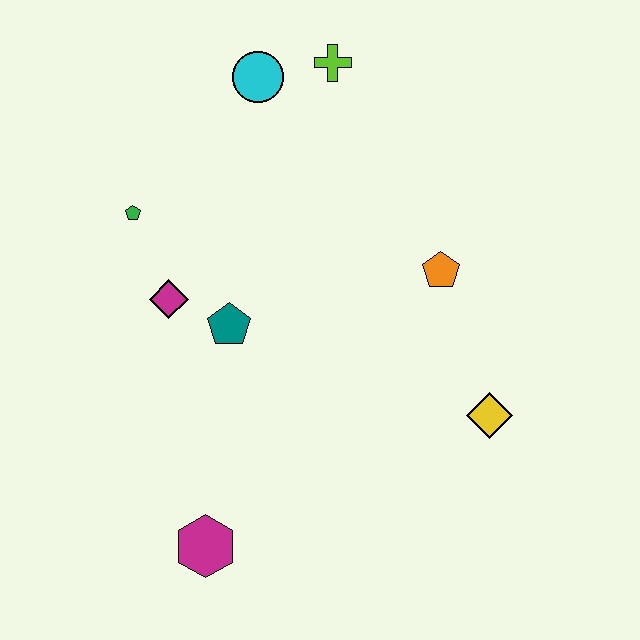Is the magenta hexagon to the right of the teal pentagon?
No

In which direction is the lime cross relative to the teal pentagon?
The lime cross is above the teal pentagon.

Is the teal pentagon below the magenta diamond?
Yes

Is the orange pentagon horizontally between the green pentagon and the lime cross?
No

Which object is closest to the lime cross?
The cyan circle is closest to the lime cross.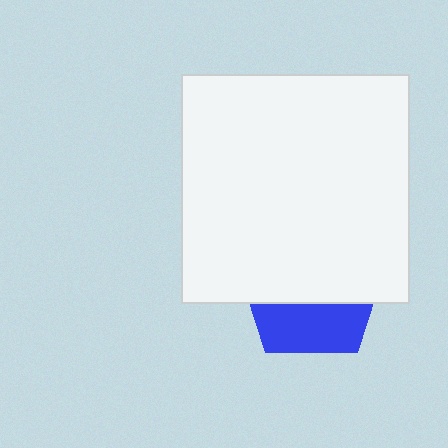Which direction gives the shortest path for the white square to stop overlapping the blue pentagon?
Moving up gives the shortest separation.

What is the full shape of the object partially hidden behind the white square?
The partially hidden object is a blue pentagon.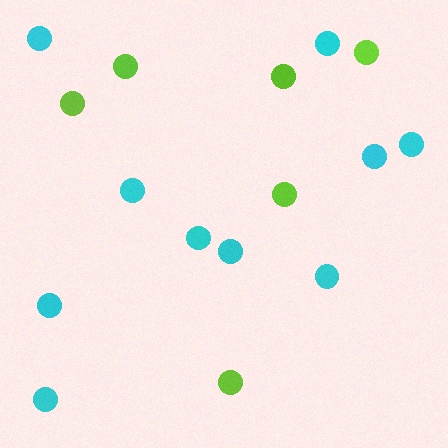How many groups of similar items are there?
There are 2 groups: one group of lime circles (6) and one group of cyan circles (10).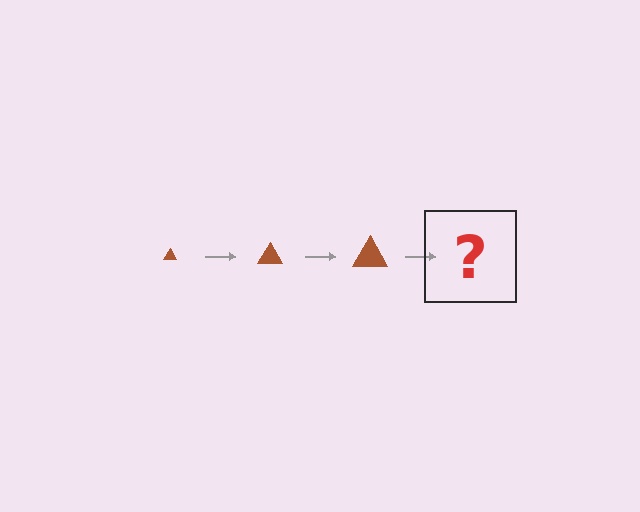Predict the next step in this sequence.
The next step is a brown triangle, larger than the previous one.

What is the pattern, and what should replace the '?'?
The pattern is that the triangle gets progressively larger each step. The '?' should be a brown triangle, larger than the previous one.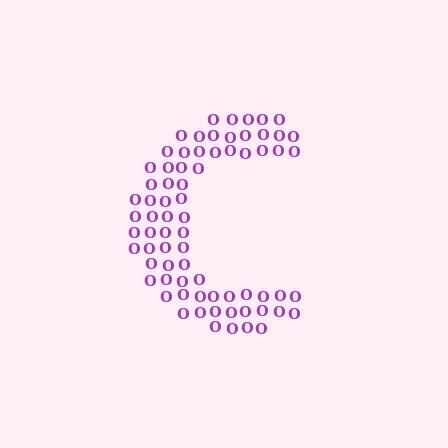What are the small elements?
The small elements are letter O's.